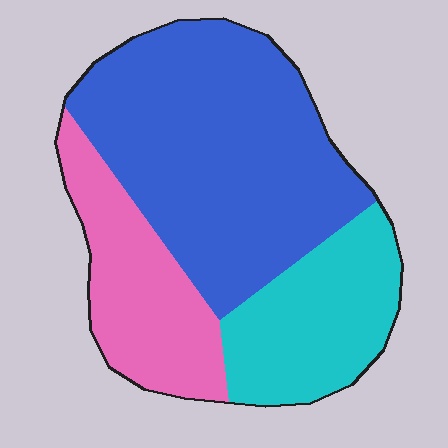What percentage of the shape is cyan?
Cyan covers 24% of the shape.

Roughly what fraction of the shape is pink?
Pink takes up about one quarter (1/4) of the shape.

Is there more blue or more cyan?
Blue.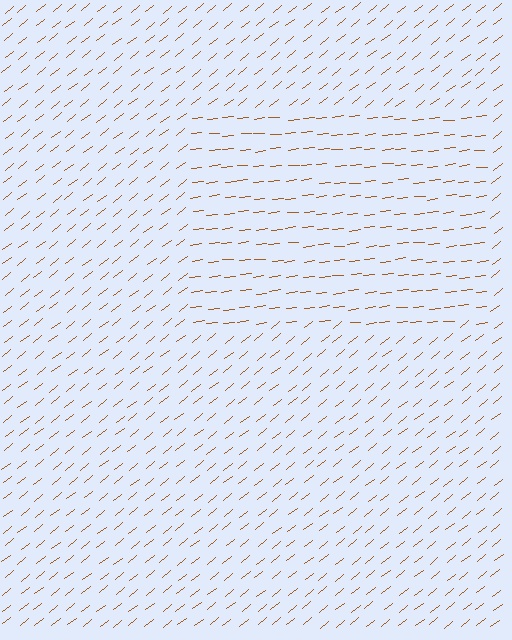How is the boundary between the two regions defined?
The boundary is defined purely by a change in line orientation (approximately 33 degrees difference). All lines are the same color and thickness.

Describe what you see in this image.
The image is filled with small brown line segments. A rectangle region in the image has lines oriented differently from the surrounding lines, creating a visible texture boundary.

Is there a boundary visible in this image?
Yes, there is a texture boundary formed by a change in line orientation.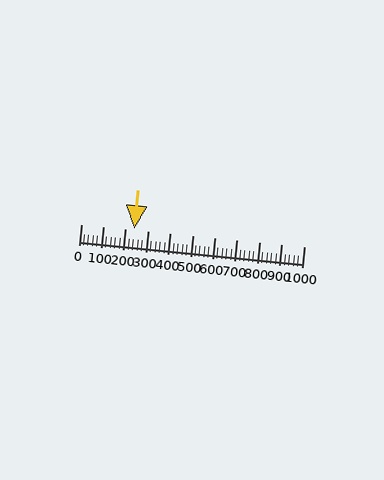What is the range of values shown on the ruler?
The ruler shows values from 0 to 1000.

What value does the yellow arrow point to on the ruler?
The yellow arrow points to approximately 237.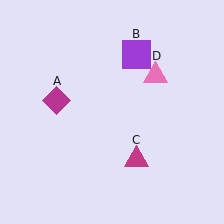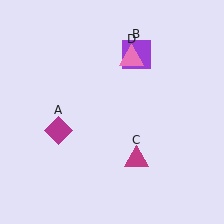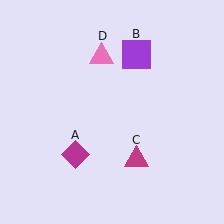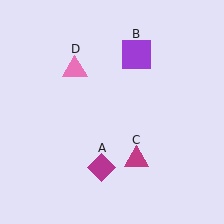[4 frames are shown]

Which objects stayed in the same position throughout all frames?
Purple square (object B) and magenta triangle (object C) remained stationary.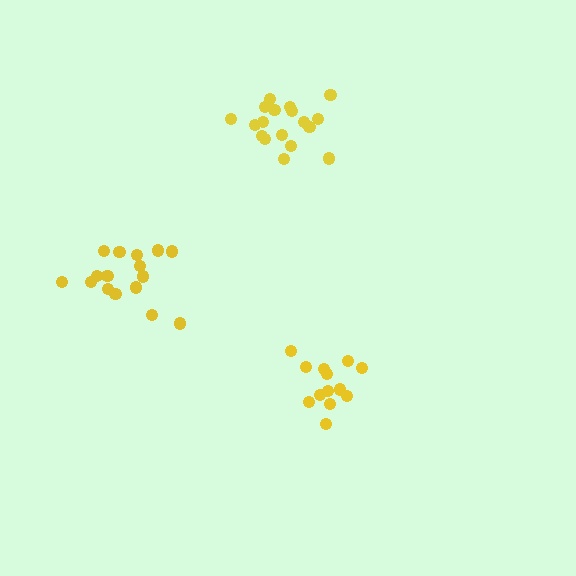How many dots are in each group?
Group 1: 16 dots, Group 2: 13 dots, Group 3: 18 dots (47 total).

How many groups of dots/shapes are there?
There are 3 groups.